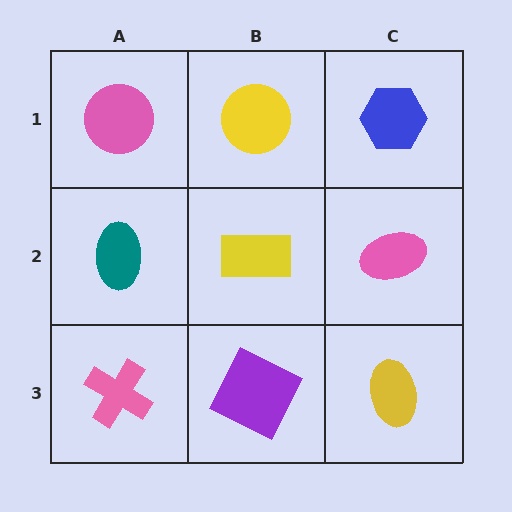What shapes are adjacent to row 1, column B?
A yellow rectangle (row 2, column B), a pink circle (row 1, column A), a blue hexagon (row 1, column C).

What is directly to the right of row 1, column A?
A yellow circle.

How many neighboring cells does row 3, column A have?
2.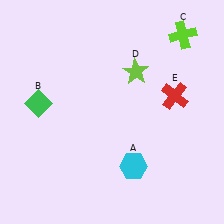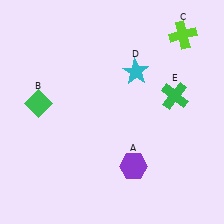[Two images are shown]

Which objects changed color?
A changed from cyan to purple. D changed from lime to cyan. E changed from red to green.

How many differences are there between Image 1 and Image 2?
There are 3 differences between the two images.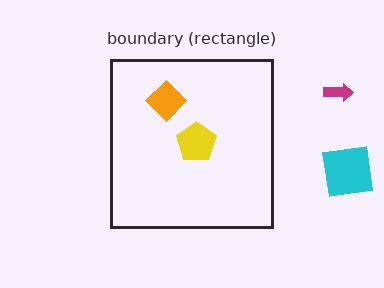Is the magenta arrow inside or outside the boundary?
Outside.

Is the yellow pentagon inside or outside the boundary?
Inside.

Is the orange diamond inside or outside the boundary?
Inside.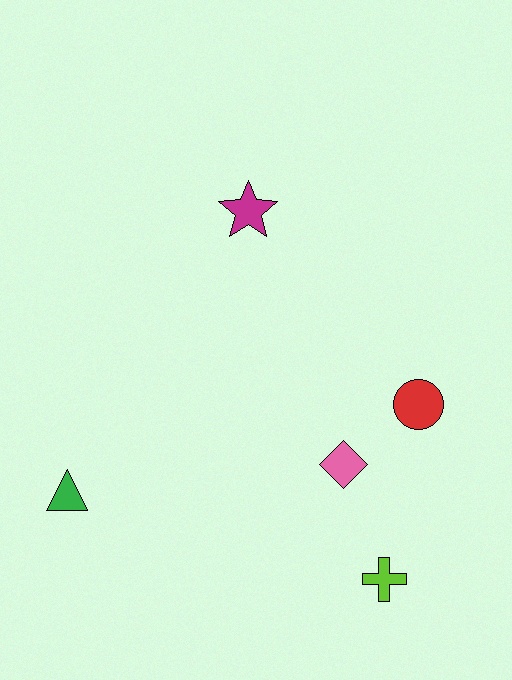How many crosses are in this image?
There is 1 cross.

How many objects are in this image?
There are 5 objects.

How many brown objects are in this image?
There are no brown objects.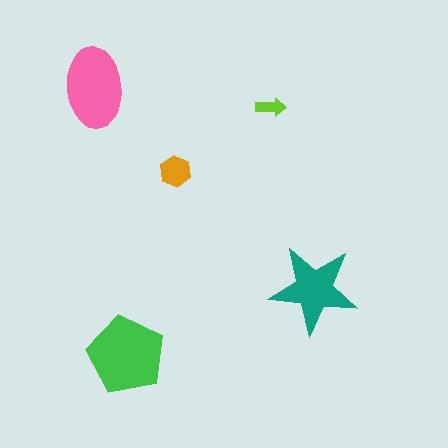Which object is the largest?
The green pentagon.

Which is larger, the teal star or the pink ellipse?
The pink ellipse.